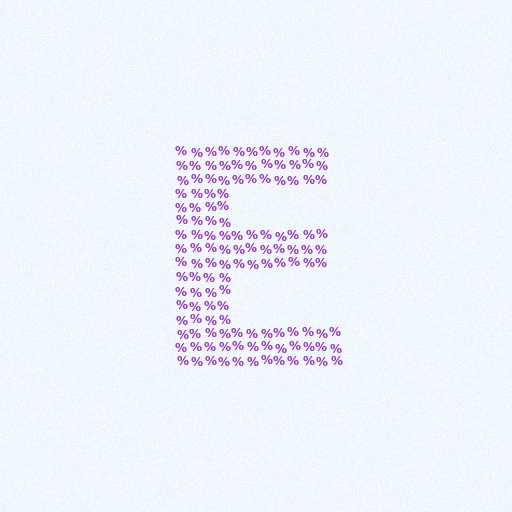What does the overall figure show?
The overall figure shows the letter E.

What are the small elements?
The small elements are percent signs.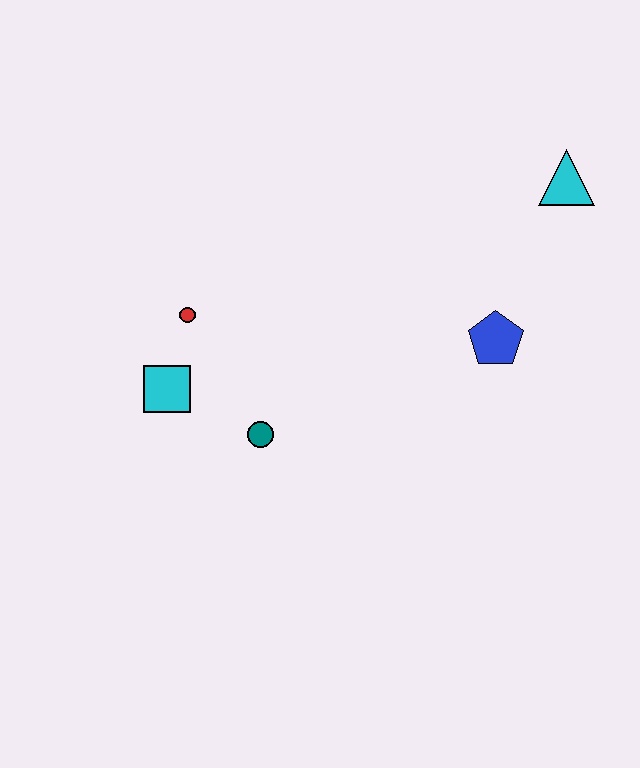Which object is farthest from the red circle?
The cyan triangle is farthest from the red circle.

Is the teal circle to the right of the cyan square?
Yes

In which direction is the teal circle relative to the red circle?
The teal circle is below the red circle.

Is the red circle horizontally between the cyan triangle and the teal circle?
No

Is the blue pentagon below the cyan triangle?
Yes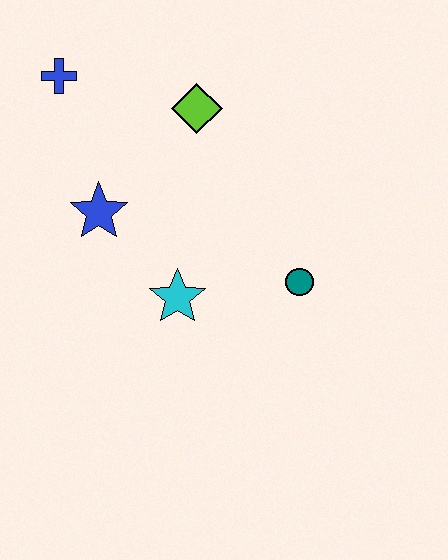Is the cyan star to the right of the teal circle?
No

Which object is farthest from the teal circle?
The blue cross is farthest from the teal circle.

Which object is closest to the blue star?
The cyan star is closest to the blue star.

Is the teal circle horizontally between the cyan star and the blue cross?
No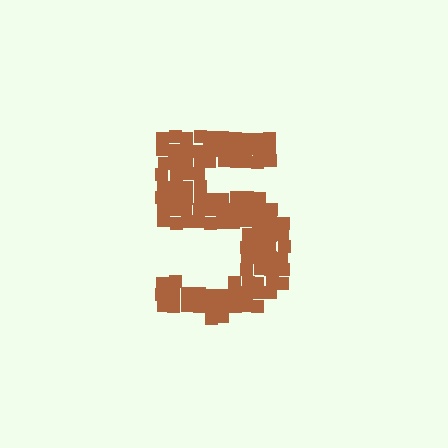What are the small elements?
The small elements are squares.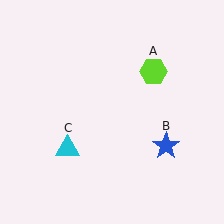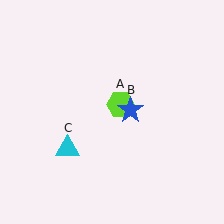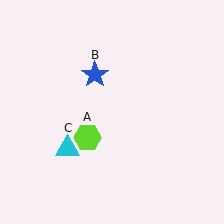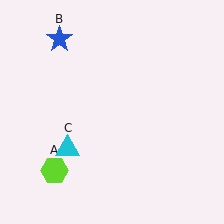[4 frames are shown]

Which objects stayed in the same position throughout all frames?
Cyan triangle (object C) remained stationary.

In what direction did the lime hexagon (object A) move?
The lime hexagon (object A) moved down and to the left.